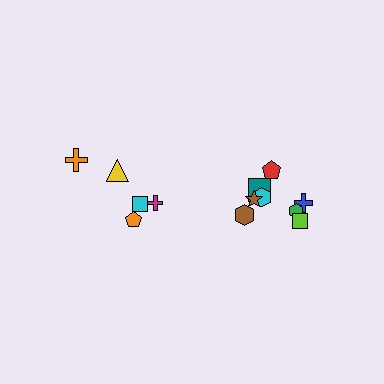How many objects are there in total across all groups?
There are 13 objects.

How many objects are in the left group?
There are 5 objects.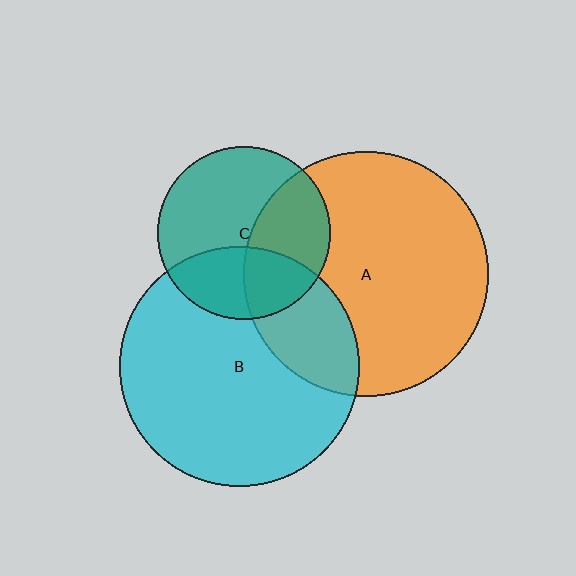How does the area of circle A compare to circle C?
Approximately 2.0 times.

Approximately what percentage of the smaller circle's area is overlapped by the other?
Approximately 35%.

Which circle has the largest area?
Circle A (orange).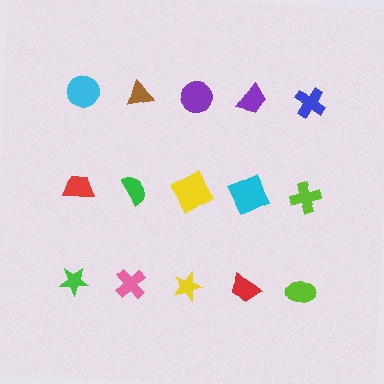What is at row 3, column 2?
A pink cross.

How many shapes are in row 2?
5 shapes.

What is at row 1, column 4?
A purple trapezoid.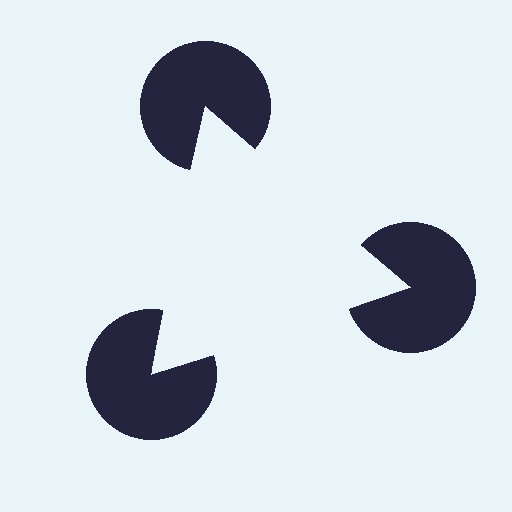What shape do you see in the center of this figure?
An illusory triangle — its edges are inferred from the aligned wedge cuts in the pac-man discs, not physically drawn.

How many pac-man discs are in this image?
There are 3 — one at each vertex of the illusory triangle.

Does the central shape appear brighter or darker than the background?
It typically appears slightly brighter than the background, even though no actual brightness change is drawn.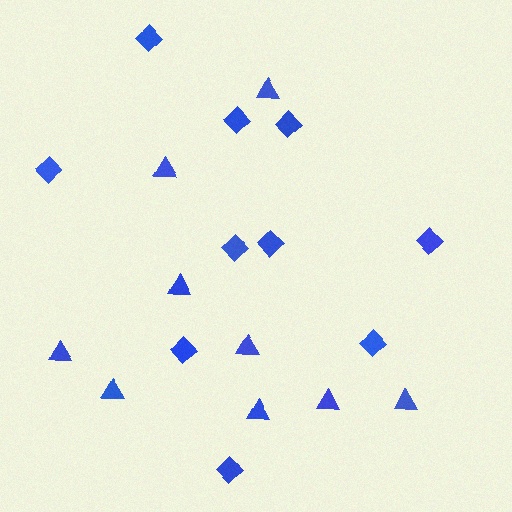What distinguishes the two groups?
There are 2 groups: one group of triangles (9) and one group of diamonds (10).